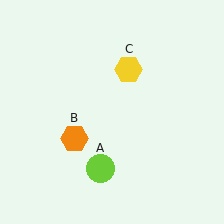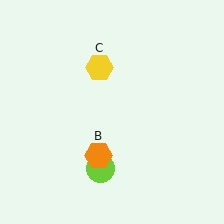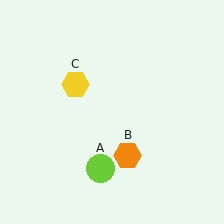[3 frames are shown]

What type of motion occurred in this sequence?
The orange hexagon (object B), yellow hexagon (object C) rotated counterclockwise around the center of the scene.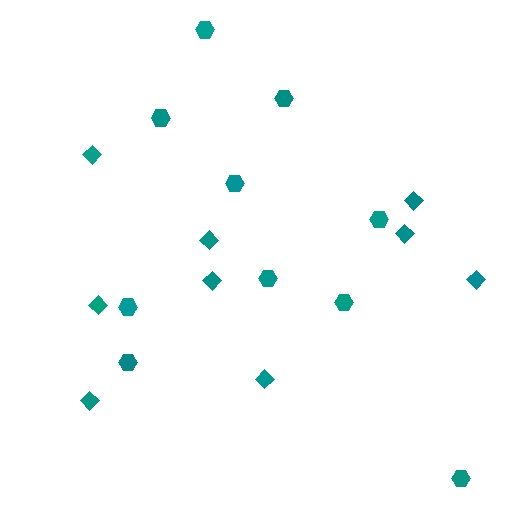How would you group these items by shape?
There are 2 groups: one group of hexagons (10) and one group of diamonds (9).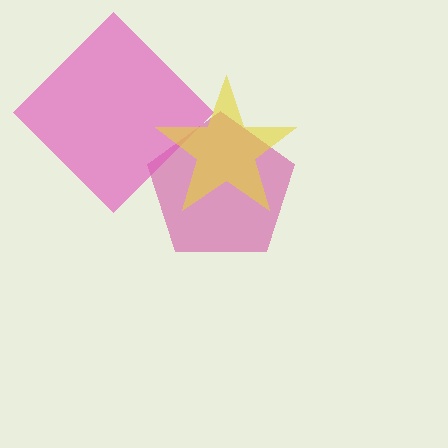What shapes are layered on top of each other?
The layered shapes are: a magenta pentagon, a pink diamond, a yellow star.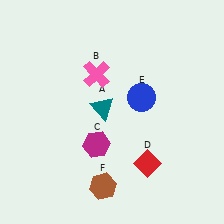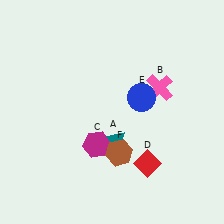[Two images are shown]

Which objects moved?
The objects that moved are: the teal triangle (A), the pink cross (B), the brown hexagon (F).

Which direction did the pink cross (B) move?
The pink cross (B) moved right.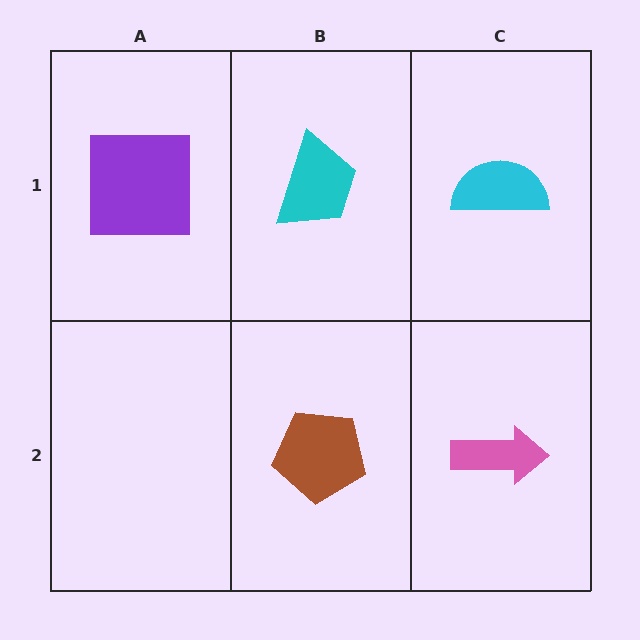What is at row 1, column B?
A cyan trapezoid.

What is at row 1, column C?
A cyan semicircle.